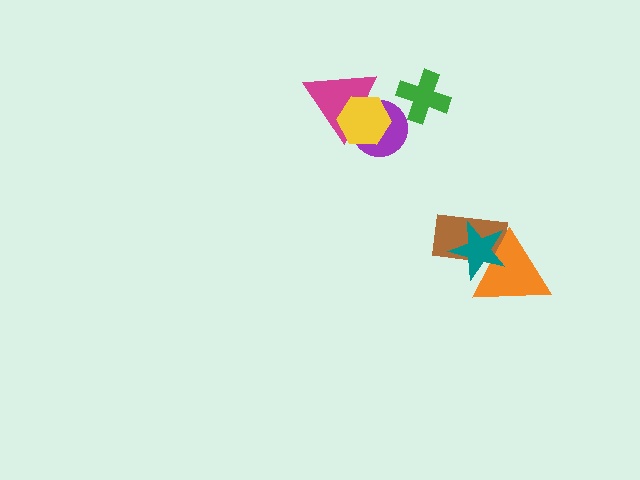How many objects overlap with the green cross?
0 objects overlap with the green cross.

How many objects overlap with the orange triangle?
2 objects overlap with the orange triangle.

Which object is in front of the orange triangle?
The teal star is in front of the orange triangle.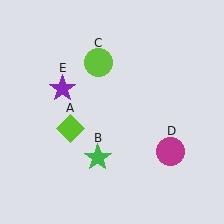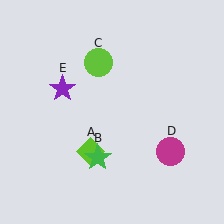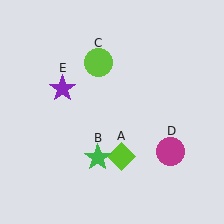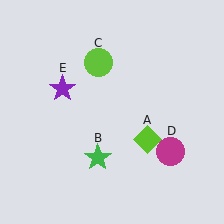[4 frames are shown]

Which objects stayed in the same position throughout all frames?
Green star (object B) and lime circle (object C) and magenta circle (object D) and purple star (object E) remained stationary.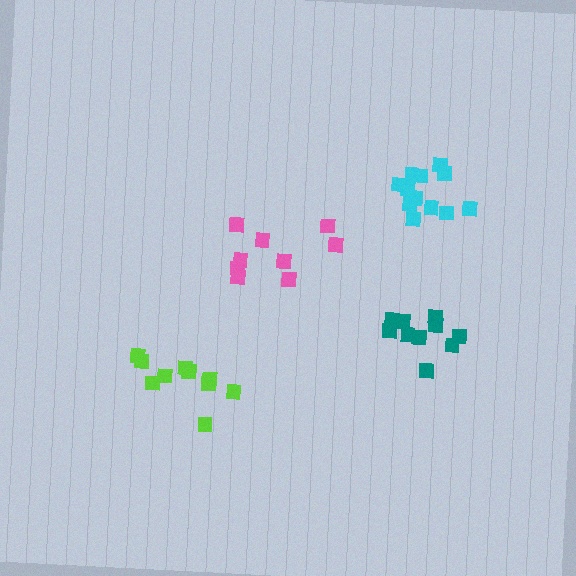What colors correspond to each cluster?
The clusters are colored: pink, teal, cyan, lime.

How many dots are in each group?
Group 1: 9 dots, Group 2: 10 dots, Group 3: 12 dots, Group 4: 10 dots (41 total).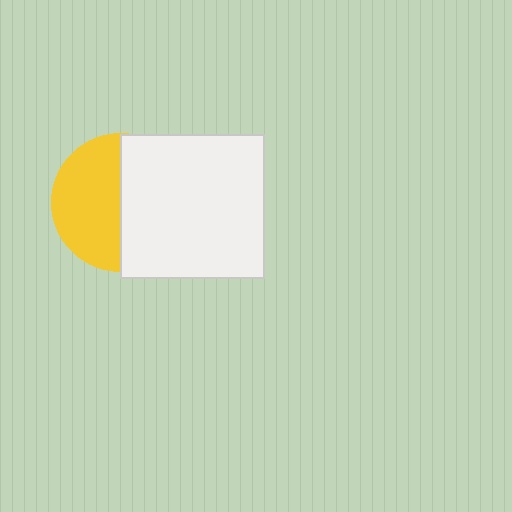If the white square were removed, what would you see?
You would see the complete yellow circle.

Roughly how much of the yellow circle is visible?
About half of it is visible (roughly 49%).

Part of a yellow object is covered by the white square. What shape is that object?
It is a circle.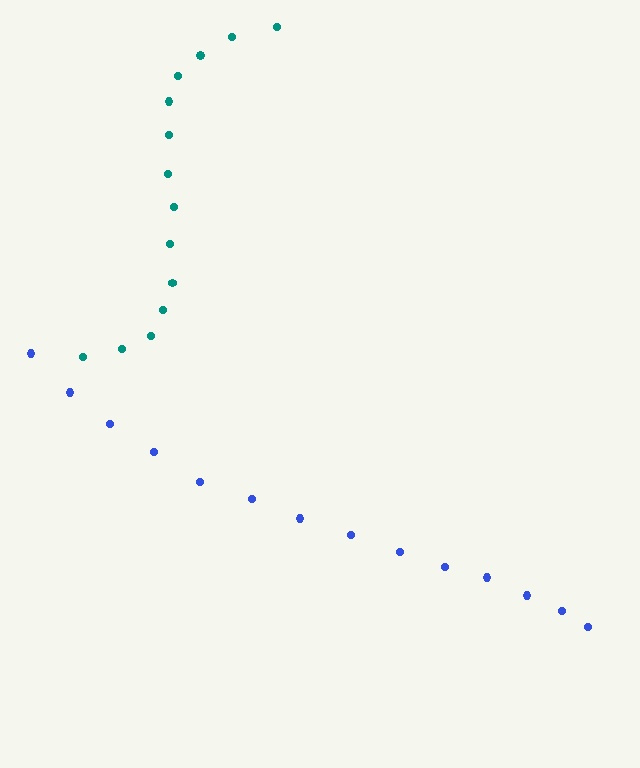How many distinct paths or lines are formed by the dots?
There are 2 distinct paths.